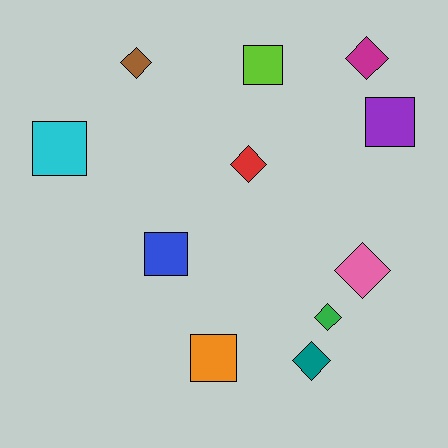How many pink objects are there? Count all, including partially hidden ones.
There is 1 pink object.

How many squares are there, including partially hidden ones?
There are 5 squares.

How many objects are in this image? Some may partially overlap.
There are 11 objects.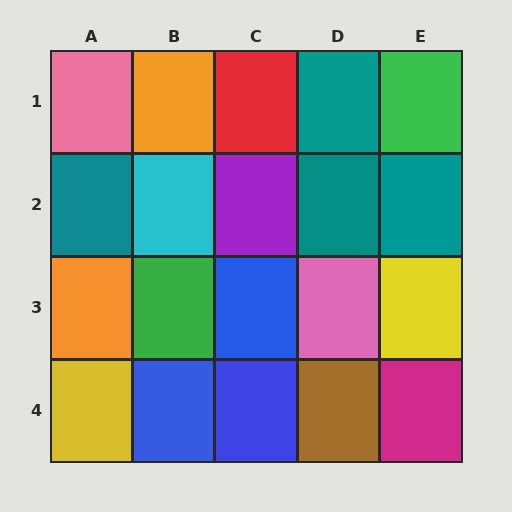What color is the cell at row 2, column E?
Teal.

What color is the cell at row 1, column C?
Red.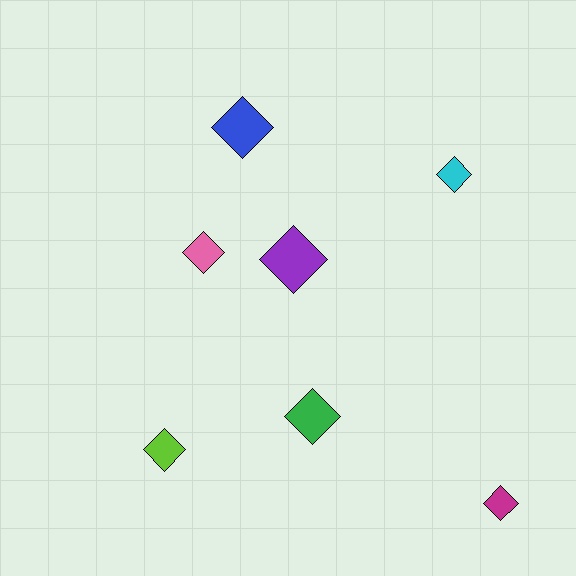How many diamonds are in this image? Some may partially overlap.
There are 7 diamonds.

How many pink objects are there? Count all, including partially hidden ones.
There is 1 pink object.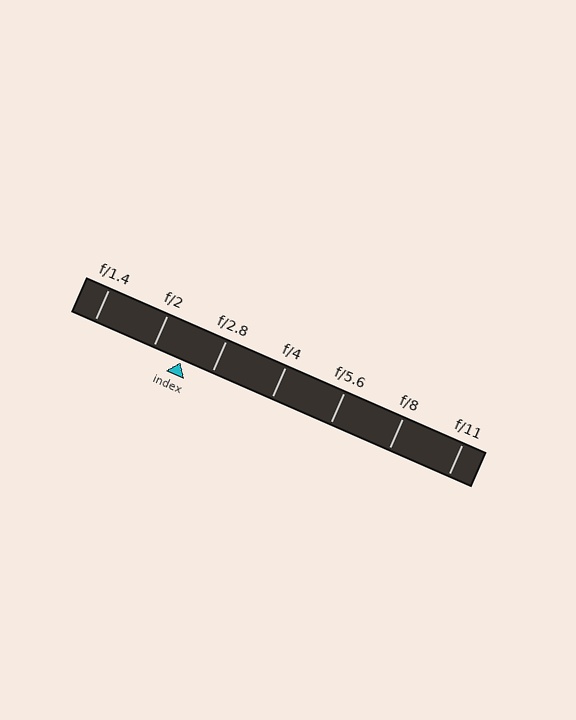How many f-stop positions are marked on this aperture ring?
There are 7 f-stop positions marked.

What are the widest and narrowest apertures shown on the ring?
The widest aperture shown is f/1.4 and the narrowest is f/11.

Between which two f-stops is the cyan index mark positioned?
The index mark is between f/2 and f/2.8.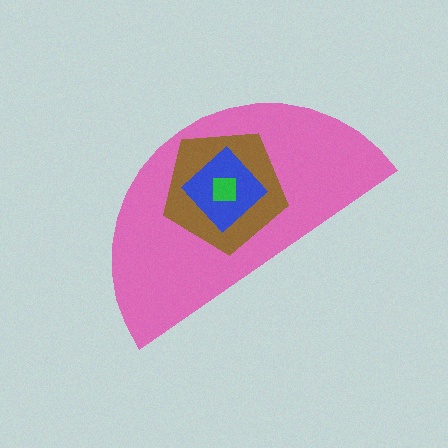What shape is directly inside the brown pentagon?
The blue diamond.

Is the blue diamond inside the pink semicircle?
Yes.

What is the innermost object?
The green square.